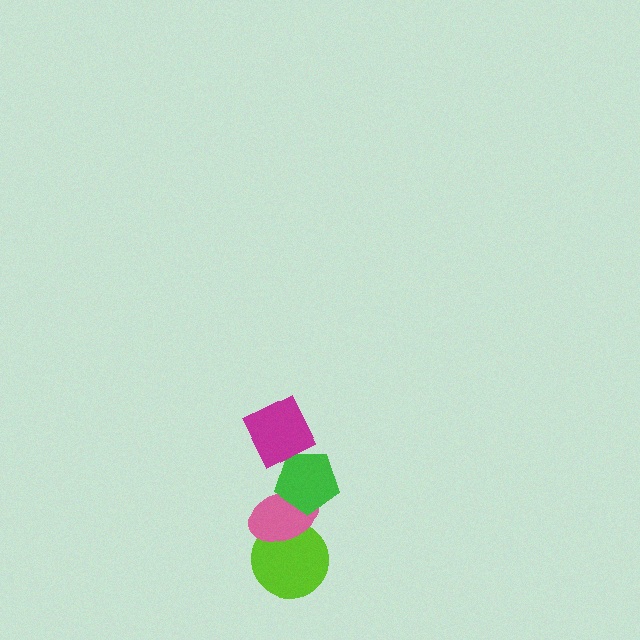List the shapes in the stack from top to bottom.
From top to bottom: the magenta square, the green pentagon, the pink ellipse, the lime circle.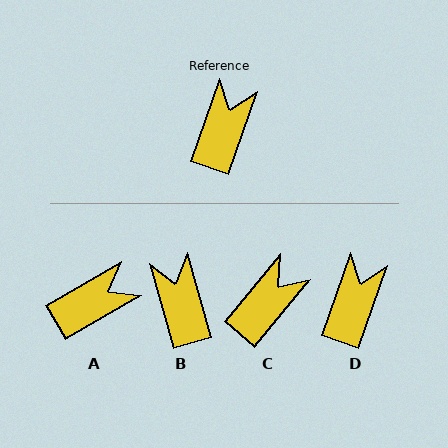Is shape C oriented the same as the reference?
No, it is off by about 21 degrees.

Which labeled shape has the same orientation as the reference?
D.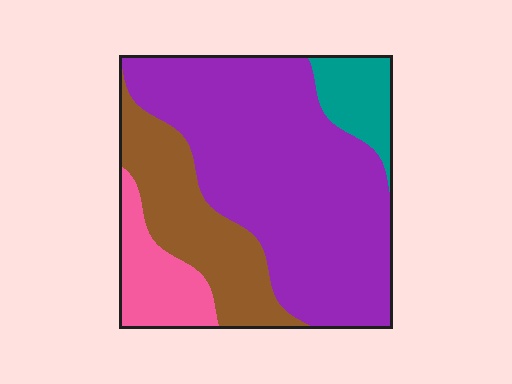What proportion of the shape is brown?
Brown takes up between a sixth and a third of the shape.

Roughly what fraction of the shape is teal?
Teal takes up less than a quarter of the shape.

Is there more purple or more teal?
Purple.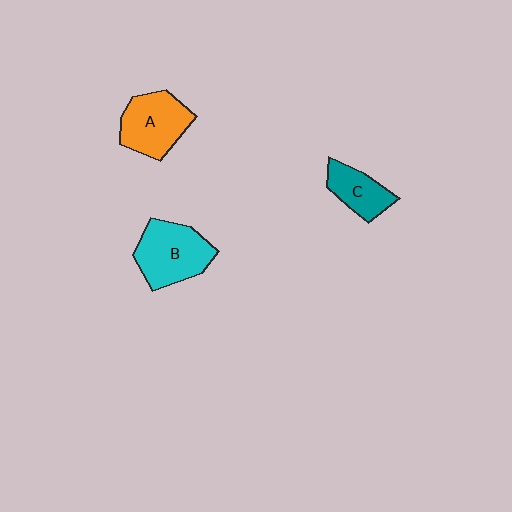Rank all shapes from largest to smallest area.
From largest to smallest: B (cyan), A (orange), C (teal).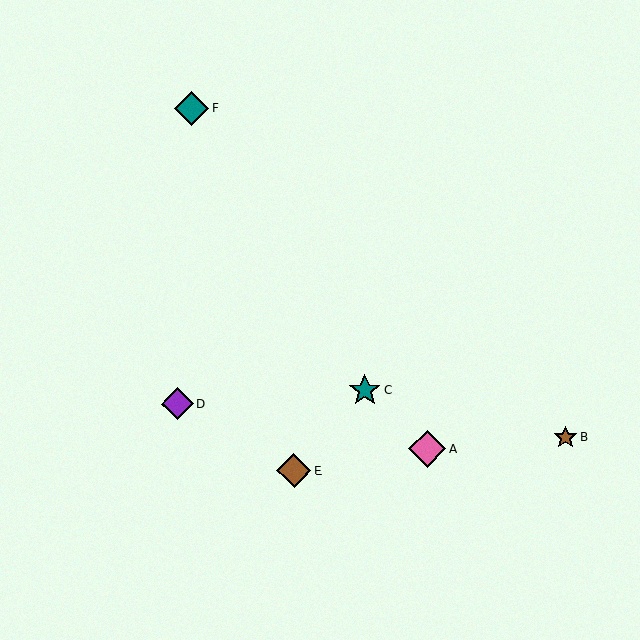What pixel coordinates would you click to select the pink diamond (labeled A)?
Click at (428, 448) to select the pink diamond A.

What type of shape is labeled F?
Shape F is a teal diamond.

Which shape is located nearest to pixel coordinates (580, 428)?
The brown star (labeled B) at (566, 438) is nearest to that location.